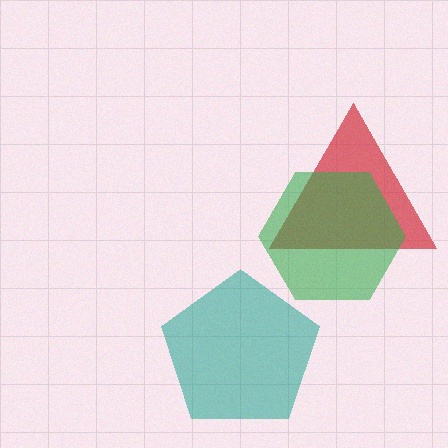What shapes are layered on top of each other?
The layered shapes are: a red triangle, a teal pentagon, a green hexagon.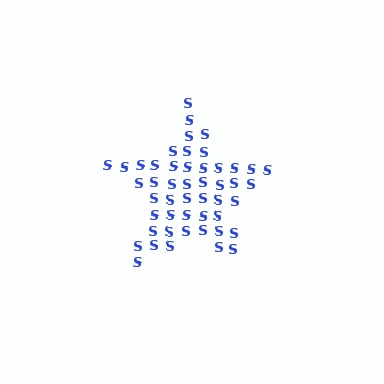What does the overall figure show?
The overall figure shows a star.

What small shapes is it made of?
It is made of small letter S's.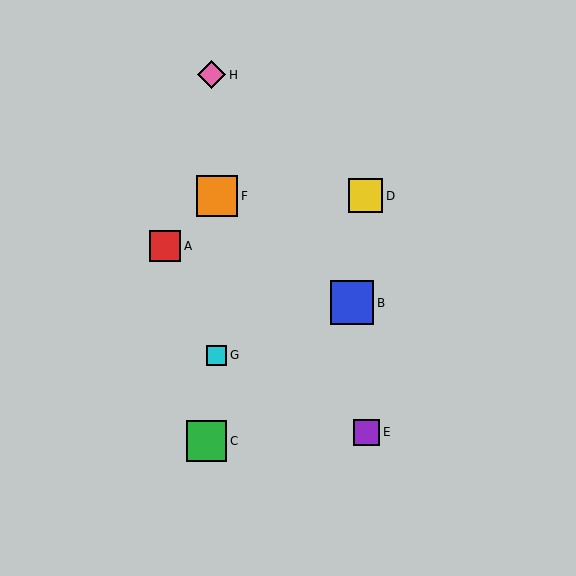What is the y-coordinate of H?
Object H is at y≈75.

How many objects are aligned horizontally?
2 objects (D, F) are aligned horizontally.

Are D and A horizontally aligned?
No, D is at y≈196 and A is at y≈246.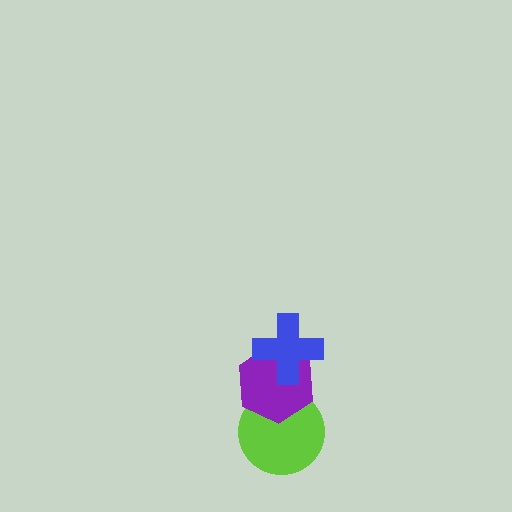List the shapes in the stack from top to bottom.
From top to bottom: the blue cross, the purple hexagon, the lime circle.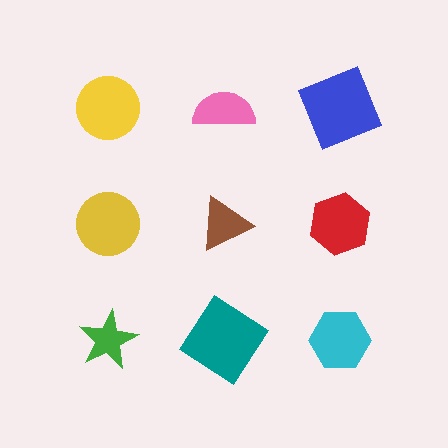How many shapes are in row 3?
3 shapes.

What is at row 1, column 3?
A blue square.